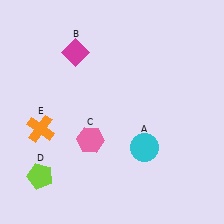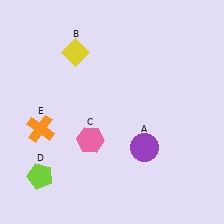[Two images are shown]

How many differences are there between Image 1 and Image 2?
There are 2 differences between the two images.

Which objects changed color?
A changed from cyan to purple. B changed from magenta to yellow.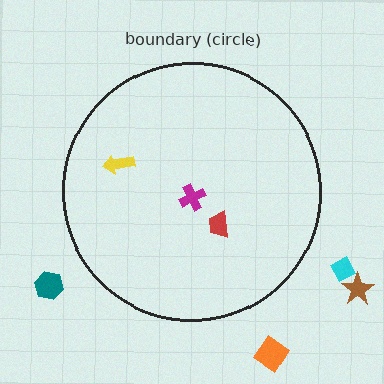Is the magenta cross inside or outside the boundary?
Inside.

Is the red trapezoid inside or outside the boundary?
Inside.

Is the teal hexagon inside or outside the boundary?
Outside.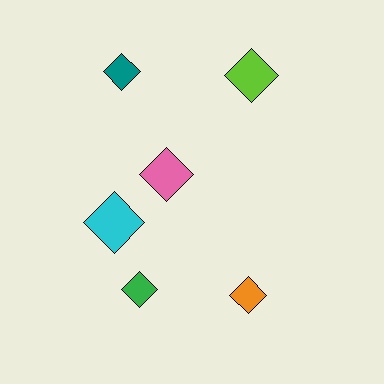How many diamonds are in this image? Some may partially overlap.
There are 6 diamonds.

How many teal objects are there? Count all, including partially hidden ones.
There is 1 teal object.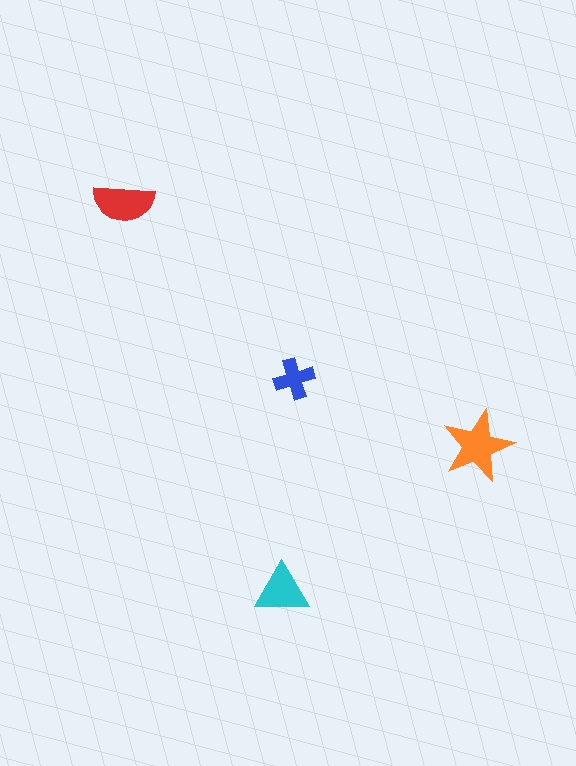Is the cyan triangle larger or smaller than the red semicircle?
Smaller.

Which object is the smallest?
The blue cross.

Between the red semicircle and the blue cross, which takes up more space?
The red semicircle.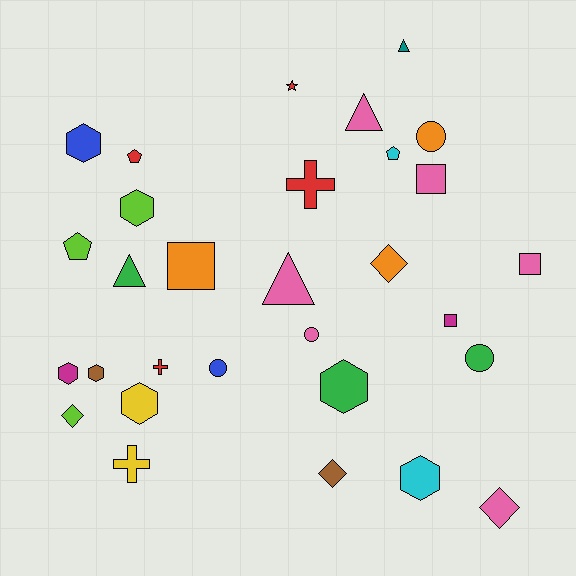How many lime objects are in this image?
There are 3 lime objects.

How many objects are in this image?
There are 30 objects.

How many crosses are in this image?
There are 3 crosses.